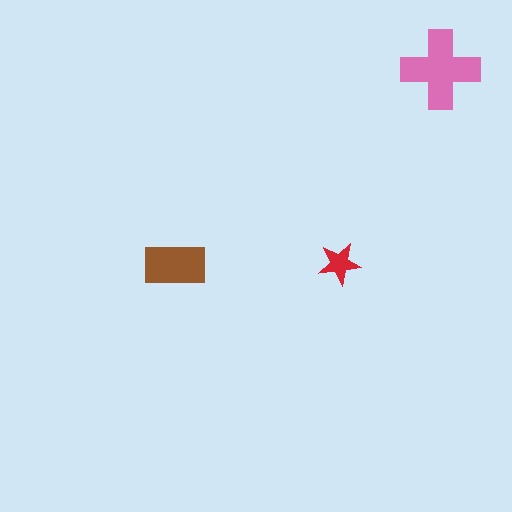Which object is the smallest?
The red star.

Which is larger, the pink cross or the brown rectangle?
The pink cross.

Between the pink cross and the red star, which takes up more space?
The pink cross.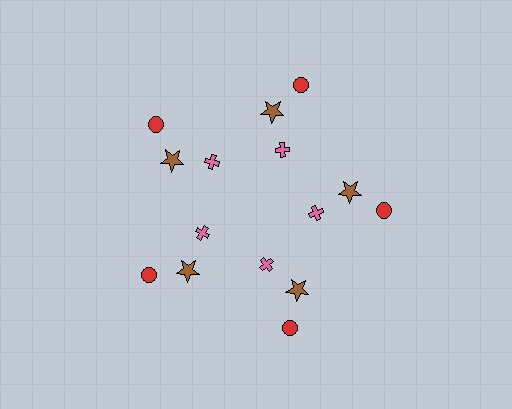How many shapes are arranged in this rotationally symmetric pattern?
There are 15 shapes, arranged in 5 groups of 3.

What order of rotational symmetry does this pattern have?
This pattern has 5-fold rotational symmetry.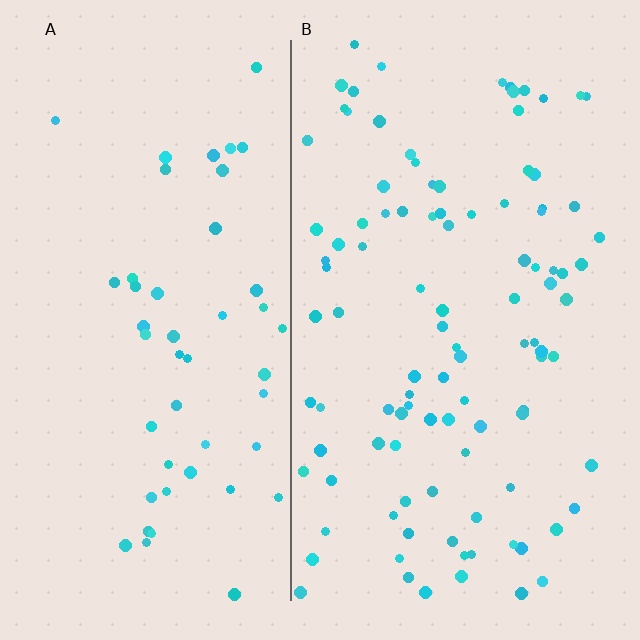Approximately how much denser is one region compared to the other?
Approximately 2.1× — region B over region A.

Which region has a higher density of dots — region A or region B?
B (the right).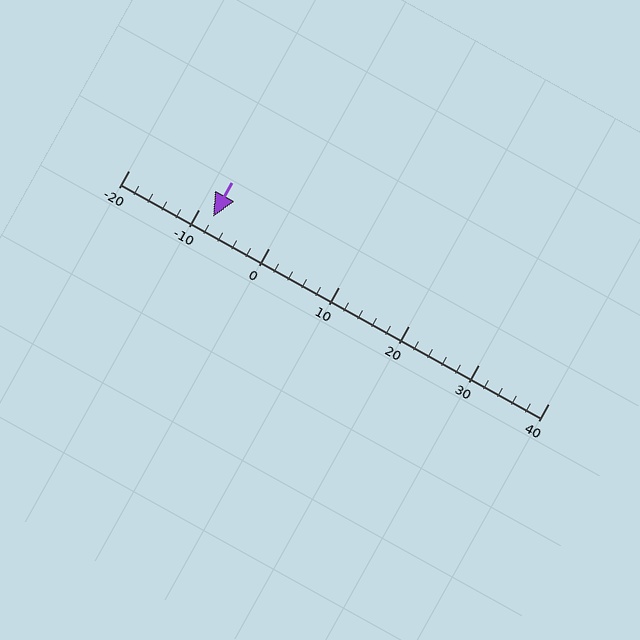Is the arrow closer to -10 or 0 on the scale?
The arrow is closer to -10.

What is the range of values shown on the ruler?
The ruler shows values from -20 to 40.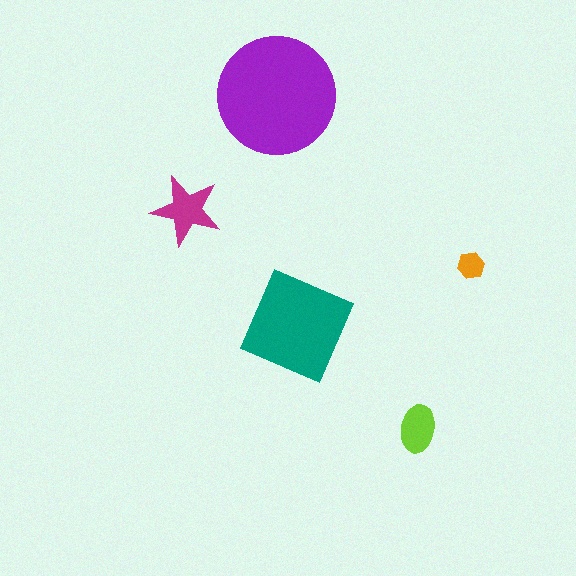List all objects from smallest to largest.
The orange hexagon, the lime ellipse, the magenta star, the teal diamond, the purple circle.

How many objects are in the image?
There are 5 objects in the image.